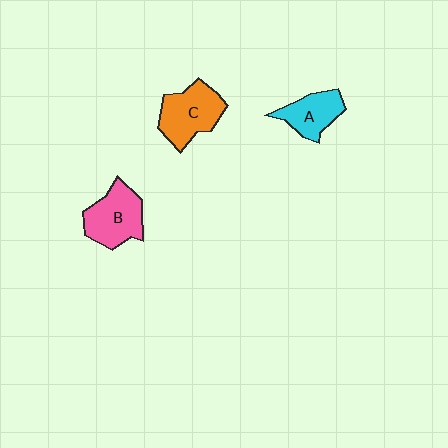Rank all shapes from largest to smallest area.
From largest to smallest: C (orange), B (pink), A (cyan).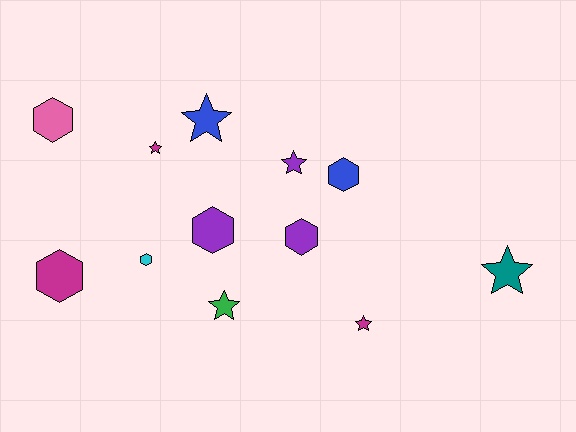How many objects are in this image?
There are 12 objects.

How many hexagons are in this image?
There are 6 hexagons.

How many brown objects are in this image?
There are no brown objects.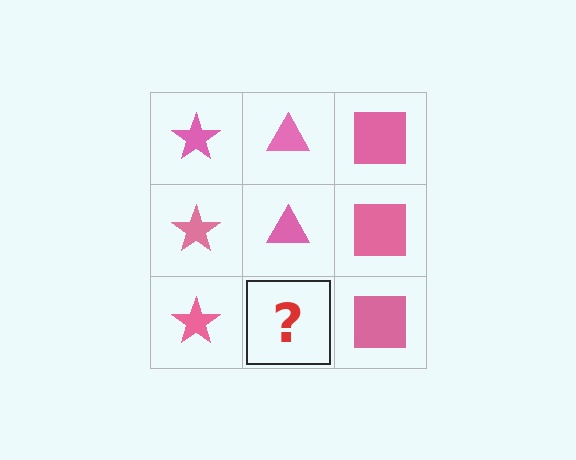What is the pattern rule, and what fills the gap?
The rule is that each column has a consistent shape. The gap should be filled with a pink triangle.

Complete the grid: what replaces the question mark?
The question mark should be replaced with a pink triangle.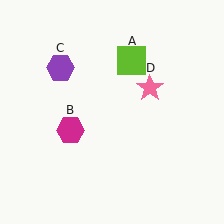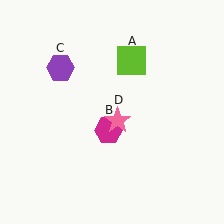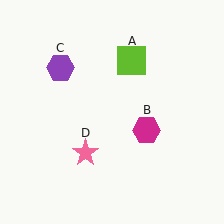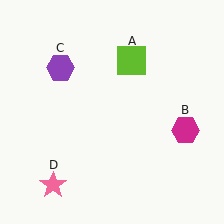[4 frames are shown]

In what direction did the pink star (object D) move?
The pink star (object D) moved down and to the left.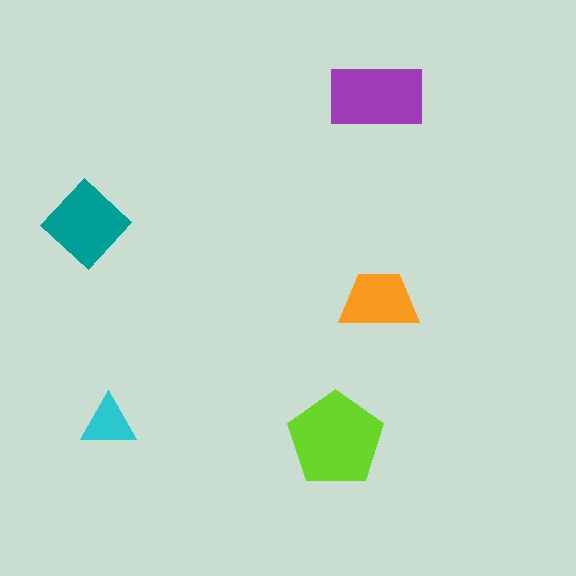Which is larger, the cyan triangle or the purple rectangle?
The purple rectangle.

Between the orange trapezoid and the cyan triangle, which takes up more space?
The orange trapezoid.